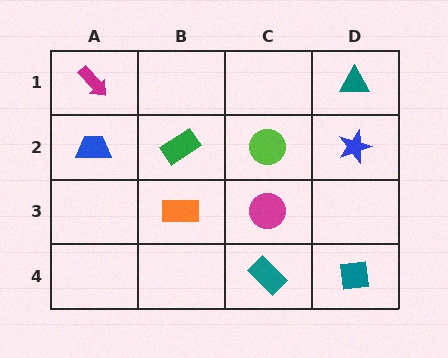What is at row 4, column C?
A teal rectangle.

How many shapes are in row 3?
2 shapes.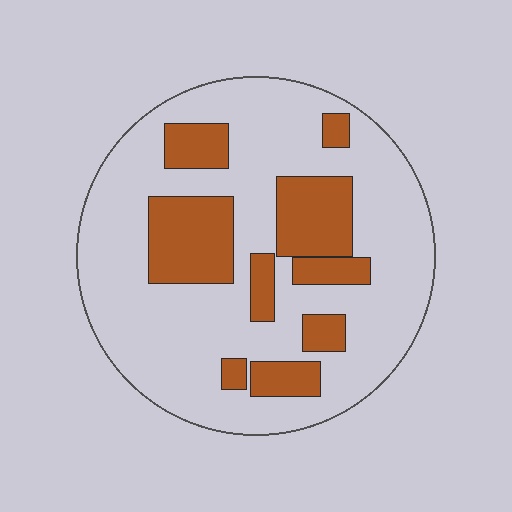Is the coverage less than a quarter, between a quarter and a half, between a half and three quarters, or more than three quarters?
Between a quarter and a half.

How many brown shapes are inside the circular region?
9.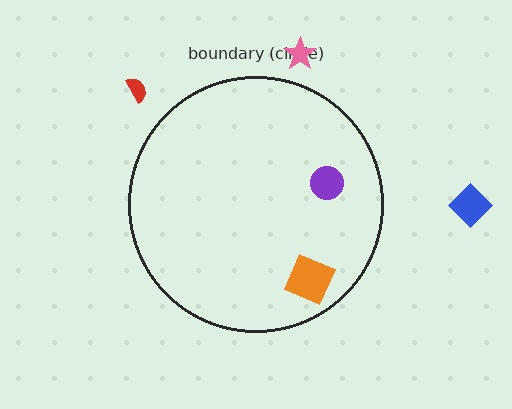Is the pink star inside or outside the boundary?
Outside.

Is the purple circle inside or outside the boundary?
Inside.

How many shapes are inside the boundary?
2 inside, 3 outside.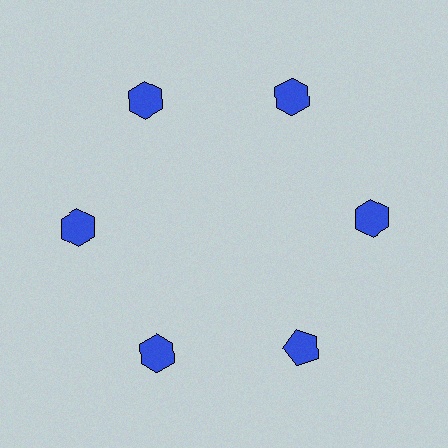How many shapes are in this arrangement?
There are 6 shapes arranged in a ring pattern.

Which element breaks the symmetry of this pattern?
The blue pentagon at roughly the 5 o'clock position breaks the symmetry. All other shapes are blue hexagons.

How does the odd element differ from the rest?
It has a different shape: pentagon instead of hexagon.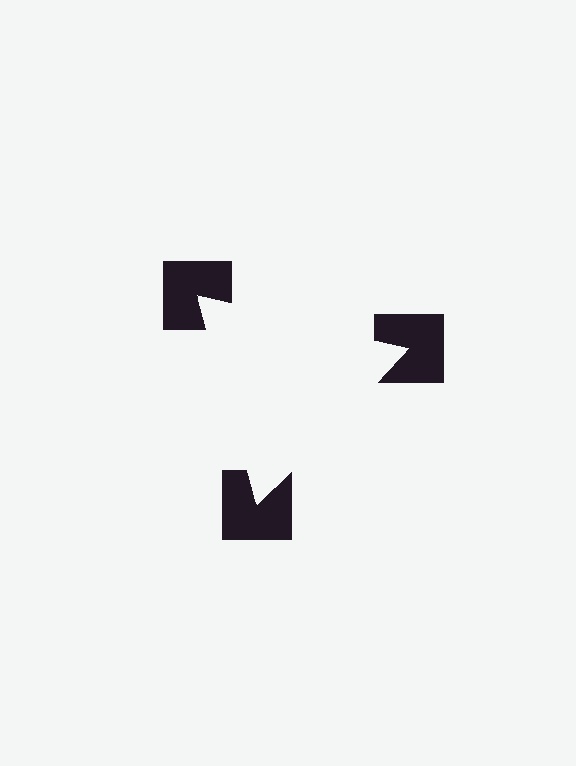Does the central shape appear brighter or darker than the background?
It typically appears slightly brighter than the background, even though no actual brightness change is drawn.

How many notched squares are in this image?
There are 3 — one at each vertex of the illusory triangle.